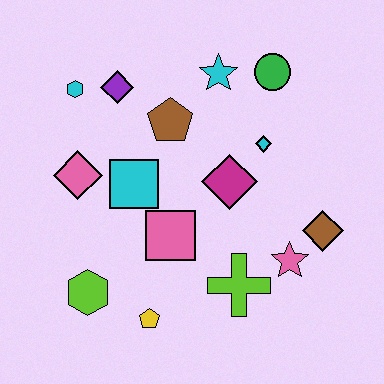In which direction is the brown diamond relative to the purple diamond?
The brown diamond is to the right of the purple diamond.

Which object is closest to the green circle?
The cyan star is closest to the green circle.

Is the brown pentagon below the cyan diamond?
No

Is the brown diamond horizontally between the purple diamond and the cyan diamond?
No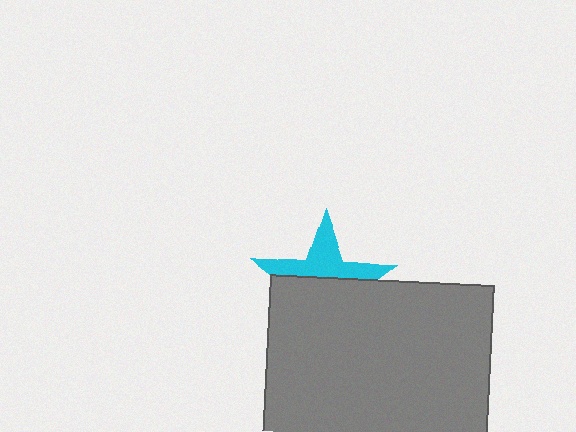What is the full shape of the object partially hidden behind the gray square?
The partially hidden object is a cyan star.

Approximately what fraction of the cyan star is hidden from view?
Roughly 57% of the cyan star is hidden behind the gray square.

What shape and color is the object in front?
The object in front is a gray square.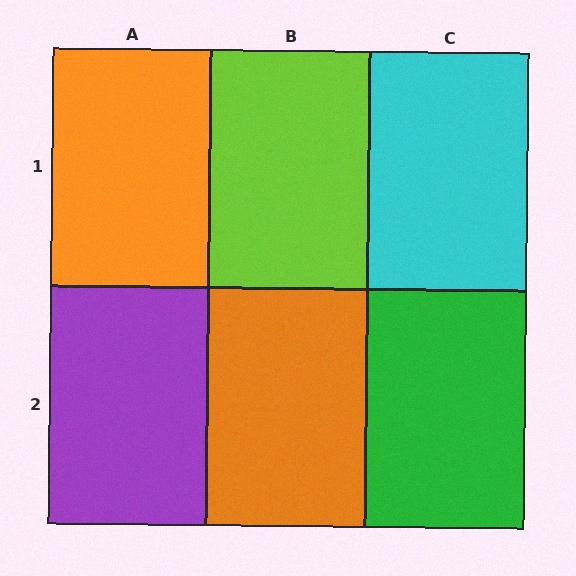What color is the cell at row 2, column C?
Green.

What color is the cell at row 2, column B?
Orange.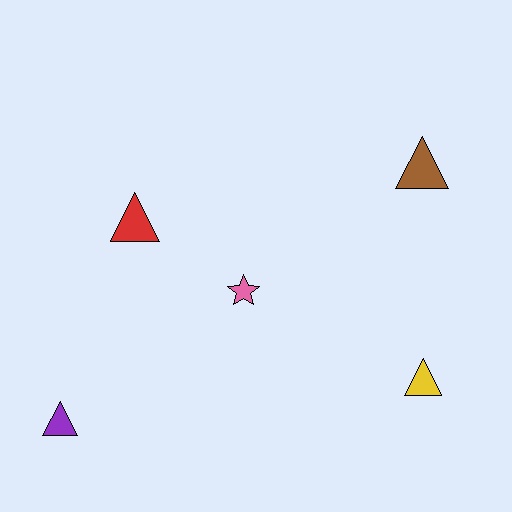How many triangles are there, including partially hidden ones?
There are 4 triangles.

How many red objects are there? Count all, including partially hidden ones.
There is 1 red object.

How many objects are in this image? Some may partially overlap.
There are 5 objects.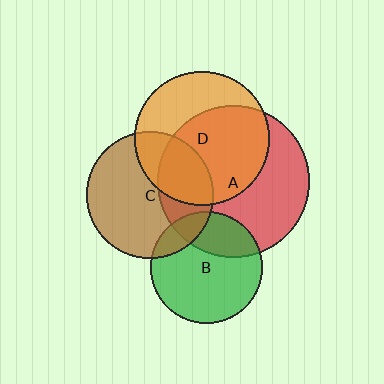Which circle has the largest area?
Circle A (red).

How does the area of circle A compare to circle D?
Approximately 1.3 times.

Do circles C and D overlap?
Yes.